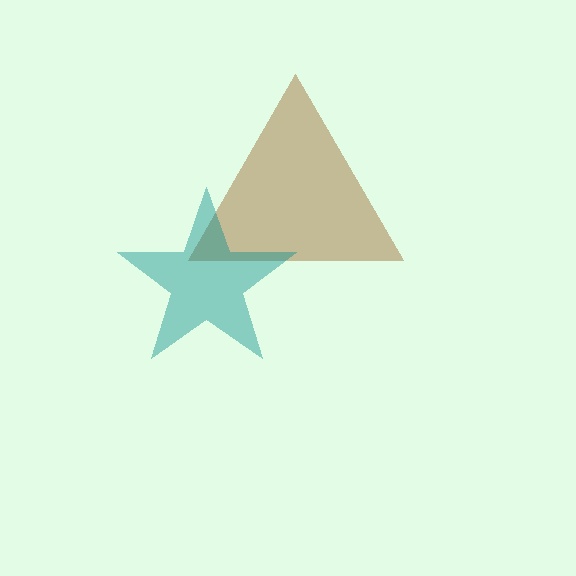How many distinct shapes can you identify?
There are 2 distinct shapes: a brown triangle, a teal star.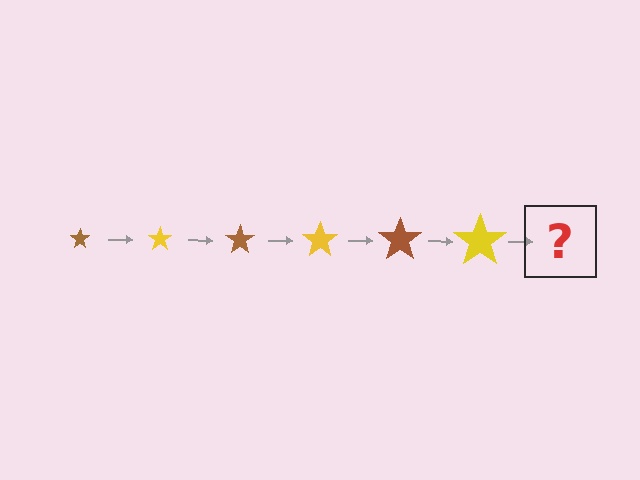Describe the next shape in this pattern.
It should be a brown star, larger than the previous one.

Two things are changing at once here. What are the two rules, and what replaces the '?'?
The two rules are that the star grows larger each step and the color cycles through brown and yellow. The '?' should be a brown star, larger than the previous one.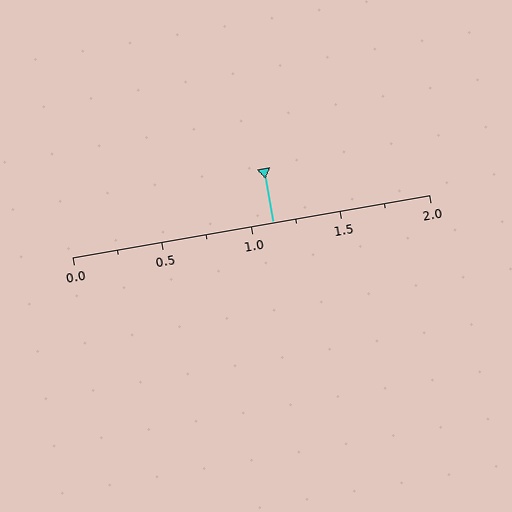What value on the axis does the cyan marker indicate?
The marker indicates approximately 1.12.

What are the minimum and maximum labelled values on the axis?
The axis runs from 0.0 to 2.0.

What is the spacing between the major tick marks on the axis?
The major ticks are spaced 0.5 apart.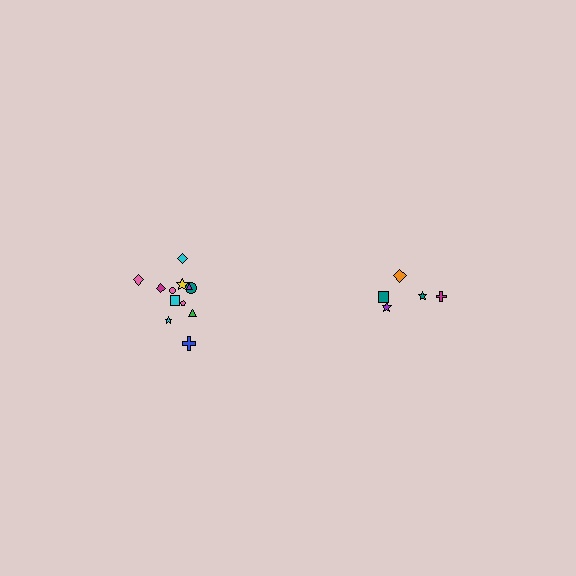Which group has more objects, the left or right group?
The left group.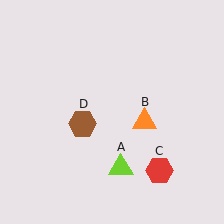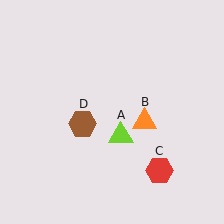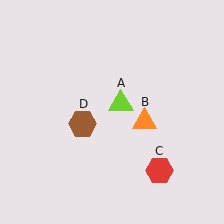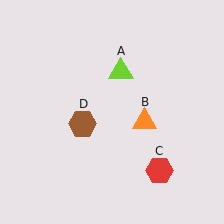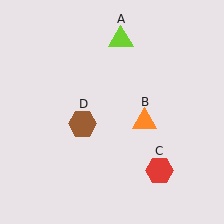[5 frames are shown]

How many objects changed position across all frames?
1 object changed position: lime triangle (object A).